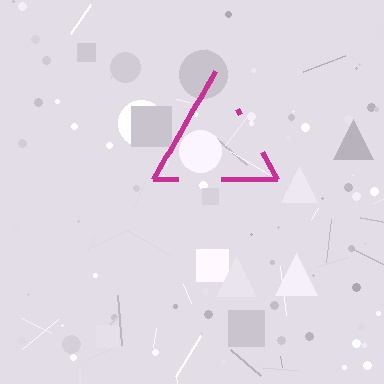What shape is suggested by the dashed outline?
The dashed outline suggests a triangle.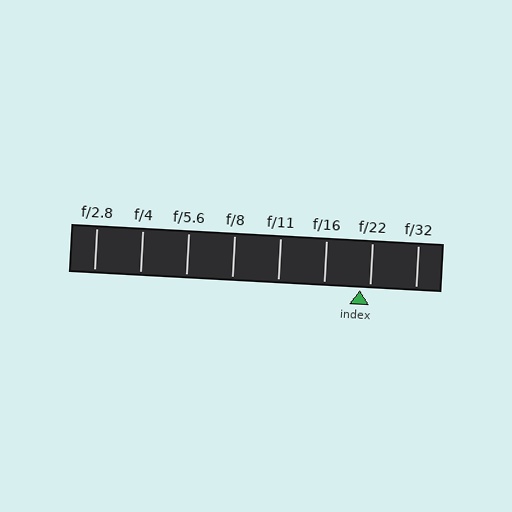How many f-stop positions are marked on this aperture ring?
There are 8 f-stop positions marked.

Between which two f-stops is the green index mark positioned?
The index mark is between f/16 and f/22.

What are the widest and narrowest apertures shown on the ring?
The widest aperture shown is f/2.8 and the narrowest is f/32.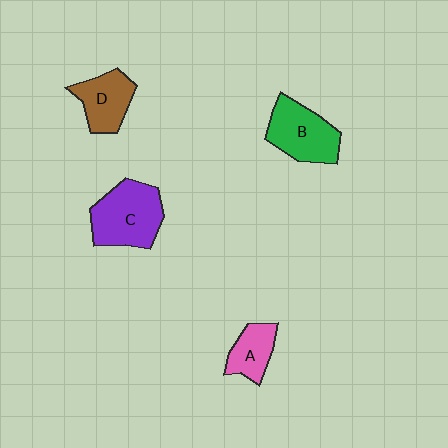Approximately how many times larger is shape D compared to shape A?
Approximately 1.3 times.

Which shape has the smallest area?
Shape A (pink).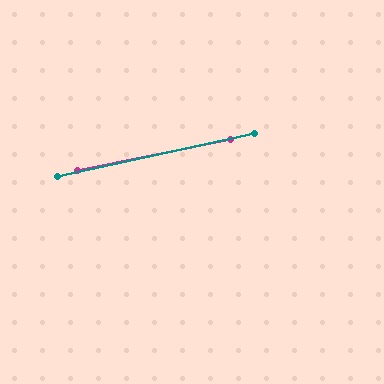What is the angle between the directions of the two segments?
Approximately 1 degree.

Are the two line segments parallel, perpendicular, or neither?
Parallel — their directions differ by only 0.9°.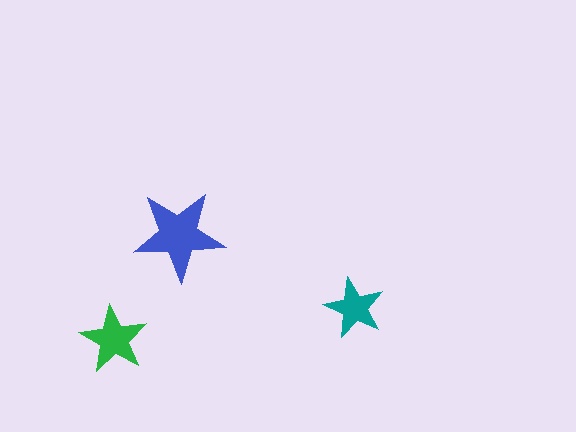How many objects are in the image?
There are 3 objects in the image.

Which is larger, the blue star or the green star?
The blue one.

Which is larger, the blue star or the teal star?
The blue one.